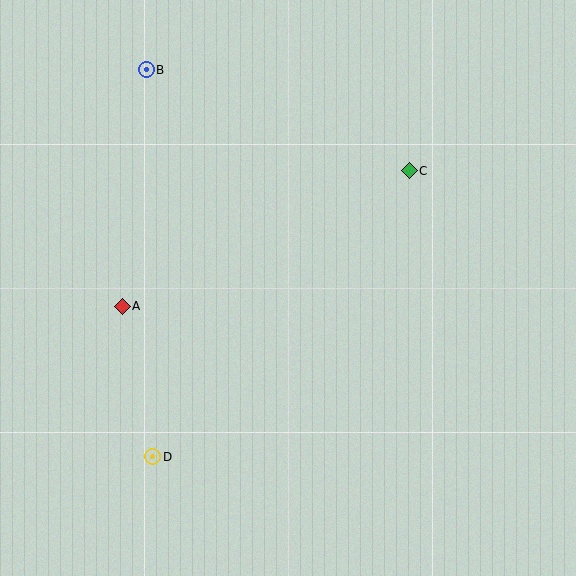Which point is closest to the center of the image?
Point A at (122, 306) is closest to the center.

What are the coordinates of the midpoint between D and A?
The midpoint between D and A is at (137, 382).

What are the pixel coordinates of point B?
Point B is at (146, 70).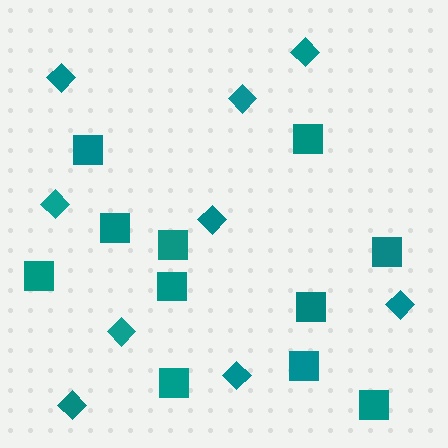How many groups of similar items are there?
There are 2 groups: one group of diamonds (9) and one group of squares (11).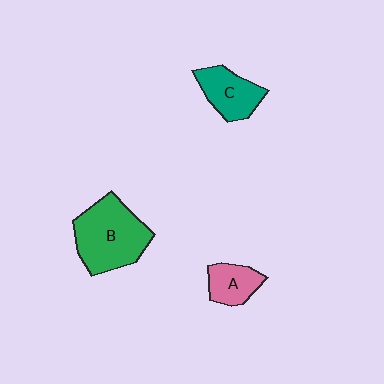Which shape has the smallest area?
Shape A (pink).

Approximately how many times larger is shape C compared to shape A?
Approximately 1.3 times.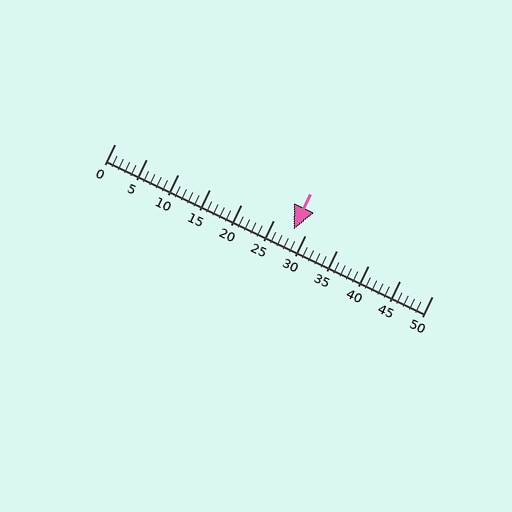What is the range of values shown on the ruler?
The ruler shows values from 0 to 50.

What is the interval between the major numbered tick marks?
The major tick marks are spaced 5 units apart.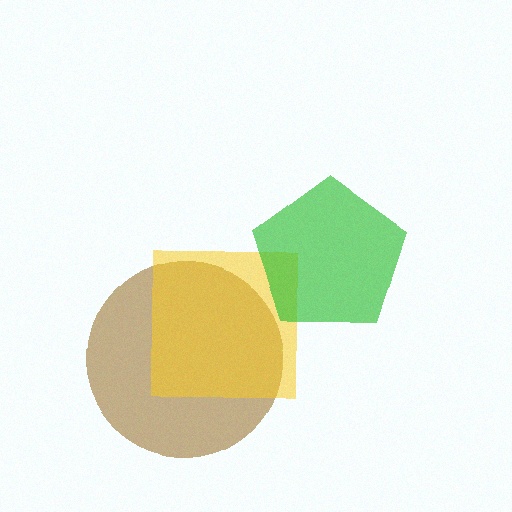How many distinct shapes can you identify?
There are 3 distinct shapes: a brown circle, a yellow square, a green pentagon.